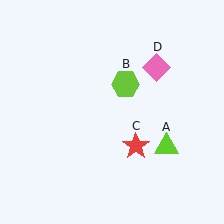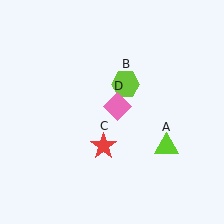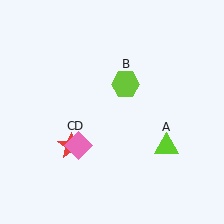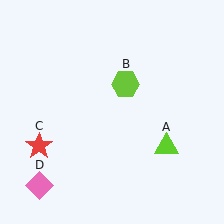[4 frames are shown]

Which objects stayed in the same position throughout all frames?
Lime triangle (object A) and lime hexagon (object B) remained stationary.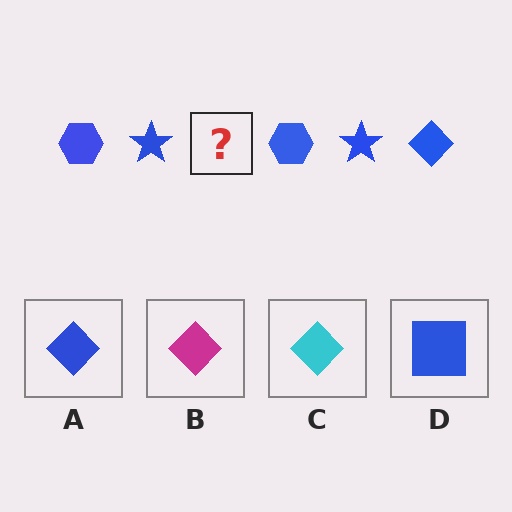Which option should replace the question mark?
Option A.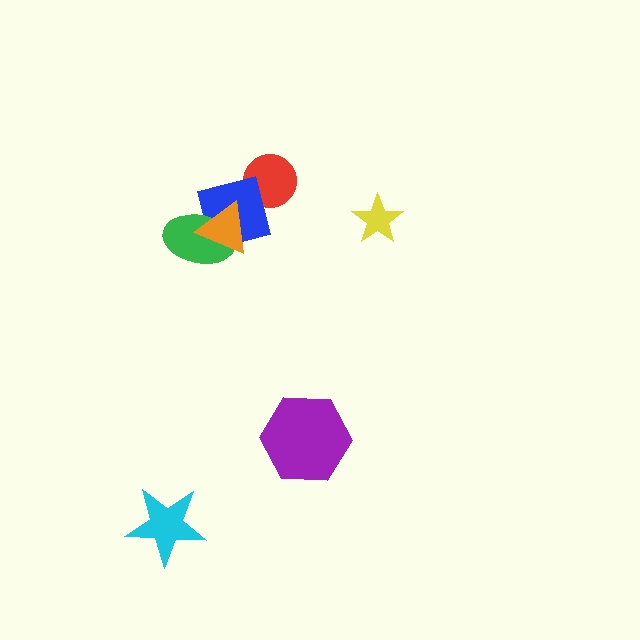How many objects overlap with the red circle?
1 object overlaps with the red circle.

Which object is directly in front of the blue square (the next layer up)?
The green ellipse is directly in front of the blue square.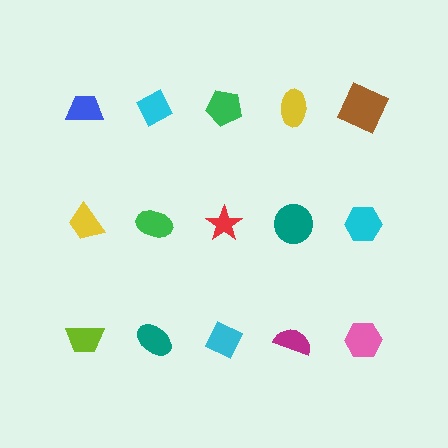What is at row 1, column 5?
A brown square.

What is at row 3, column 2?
A teal ellipse.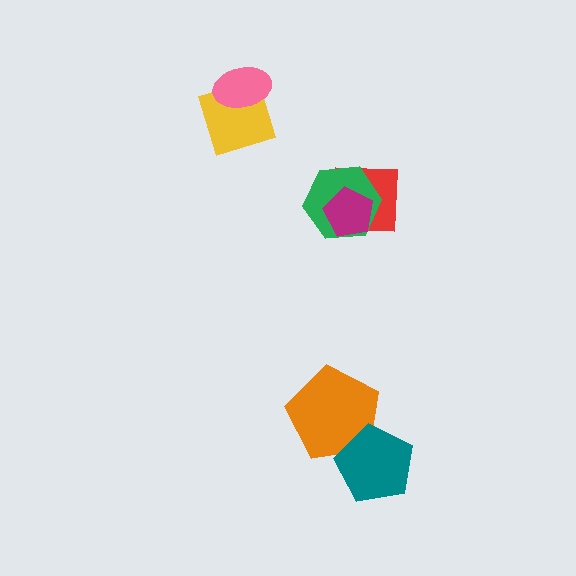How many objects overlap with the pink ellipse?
1 object overlaps with the pink ellipse.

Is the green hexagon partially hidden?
Yes, it is partially covered by another shape.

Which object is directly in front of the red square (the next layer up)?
The green hexagon is directly in front of the red square.